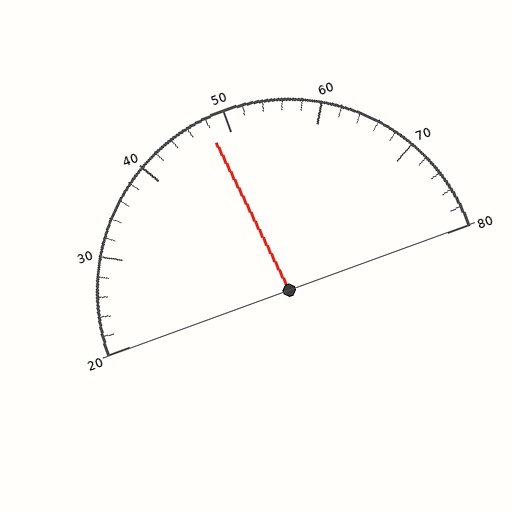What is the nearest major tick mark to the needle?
The nearest major tick mark is 50.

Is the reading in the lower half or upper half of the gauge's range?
The reading is in the lower half of the range (20 to 80).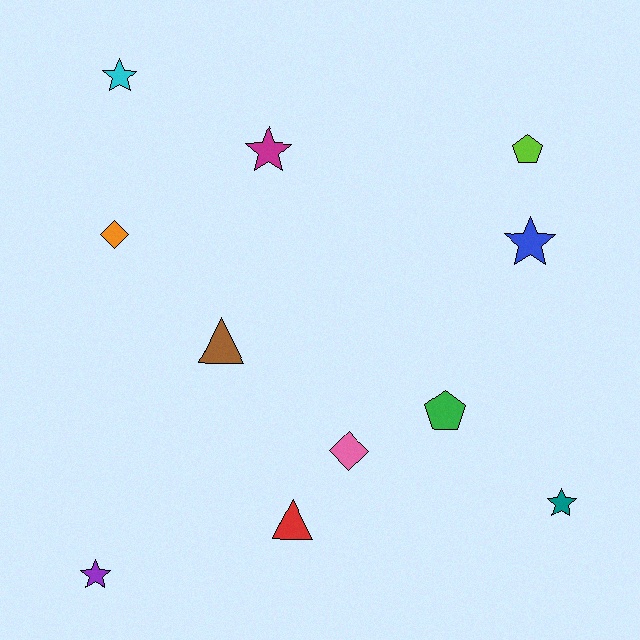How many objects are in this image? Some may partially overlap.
There are 11 objects.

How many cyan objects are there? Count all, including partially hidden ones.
There is 1 cyan object.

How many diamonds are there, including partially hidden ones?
There are 2 diamonds.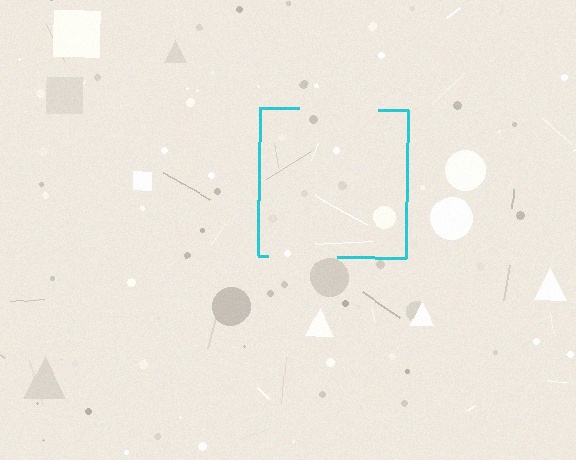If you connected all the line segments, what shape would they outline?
They would outline a square.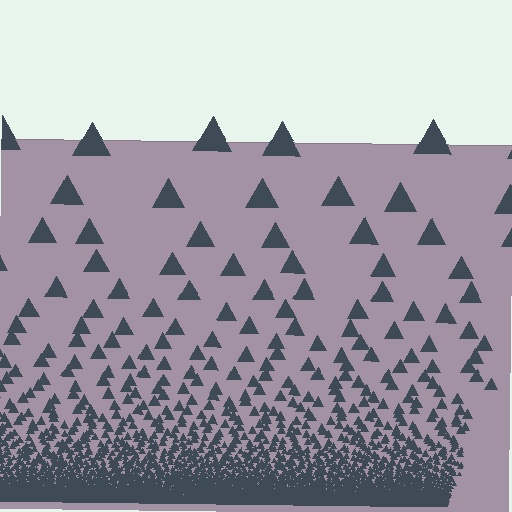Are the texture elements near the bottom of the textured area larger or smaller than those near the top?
Smaller. The gradient is inverted — elements near the bottom are smaller and denser.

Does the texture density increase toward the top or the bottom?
Density increases toward the bottom.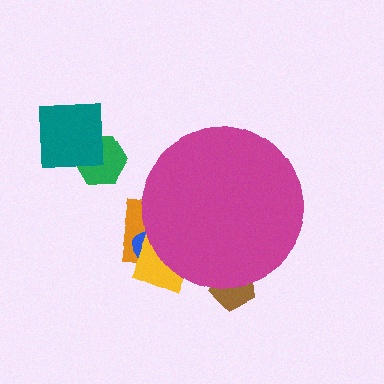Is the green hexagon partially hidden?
No, the green hexagon is fully visible.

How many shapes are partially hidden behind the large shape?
4 shapes are partially hidden.